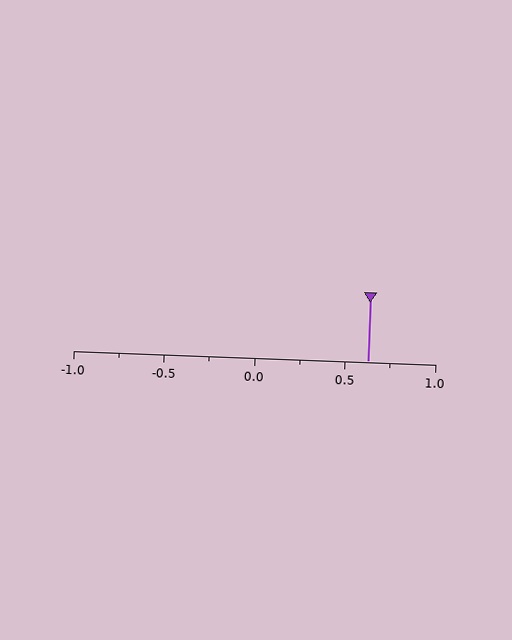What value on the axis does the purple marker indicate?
The marker indicates approximately 0.62.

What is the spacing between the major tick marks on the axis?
The major ticks are spaced 0.5 apart.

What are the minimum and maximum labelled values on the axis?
The axis runs from -1.0 to 1.0.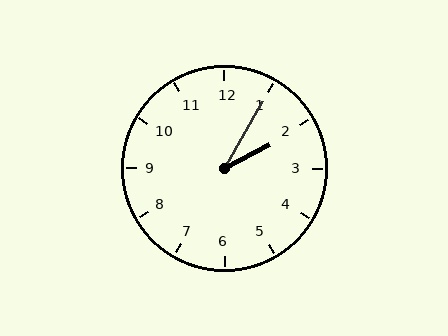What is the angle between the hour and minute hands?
Approximately 32 degrees.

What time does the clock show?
2:05.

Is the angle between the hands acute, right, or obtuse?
It is acute.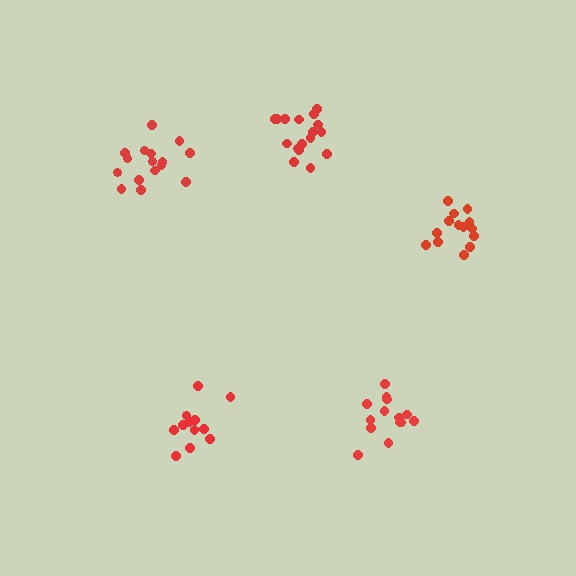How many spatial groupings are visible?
There are 5 spatial groupings.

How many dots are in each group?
Group 1: 14 dots, Group 2: 17 dots, Group 3: 14 dots, Group 4: 16 dots, Group 5: 12 dots (73 total).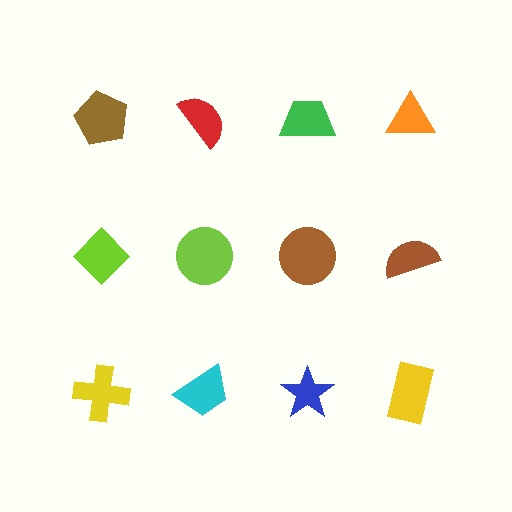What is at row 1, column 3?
A green trapezoid.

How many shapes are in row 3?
4 shapes.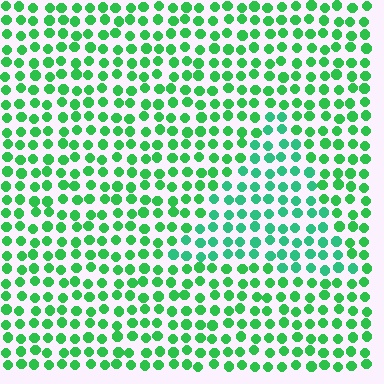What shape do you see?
I see a triangle.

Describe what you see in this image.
The image is filled with small green elements in a uniform arrangement. A triangle-shaped region is visible where the elements are tinted to a slightly different hue, forming a subtle color boundary.